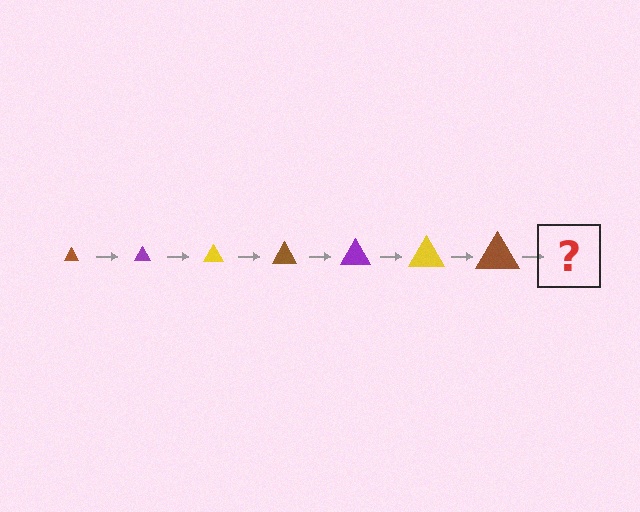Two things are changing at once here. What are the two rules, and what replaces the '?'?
The two rules are that the triangle grows larger each step and the color cycles through brown, purple, and yellow. The '?' should be a purple triangle, larger than the previous one.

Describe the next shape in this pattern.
It should be a purple triangle, larger than the previous one.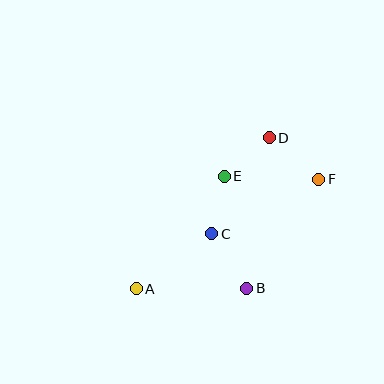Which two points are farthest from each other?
Points A and F are farthest from each other.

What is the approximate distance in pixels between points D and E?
The distance between D and E is approximately 59 pixels.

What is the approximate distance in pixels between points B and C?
The distance between B and C is approximately 65 pixels.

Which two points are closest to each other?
Points C and E are closest to each other.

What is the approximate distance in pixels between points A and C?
The distance between A and C is approximately 94 pixels.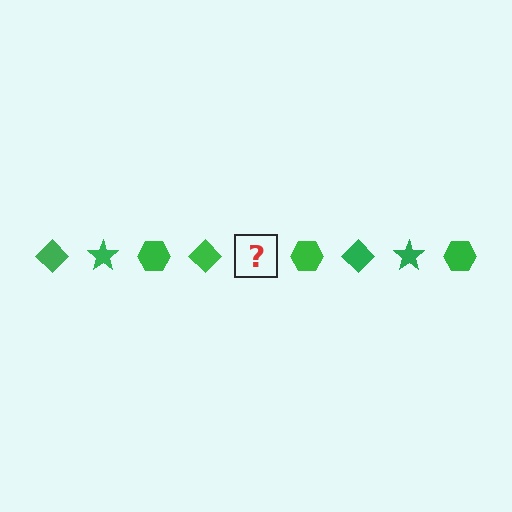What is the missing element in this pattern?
The missing element is a green star.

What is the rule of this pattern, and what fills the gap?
The rule is that the pattern cycles through diamond, star, hexagon shapes in green. The gap should be filled with a green star.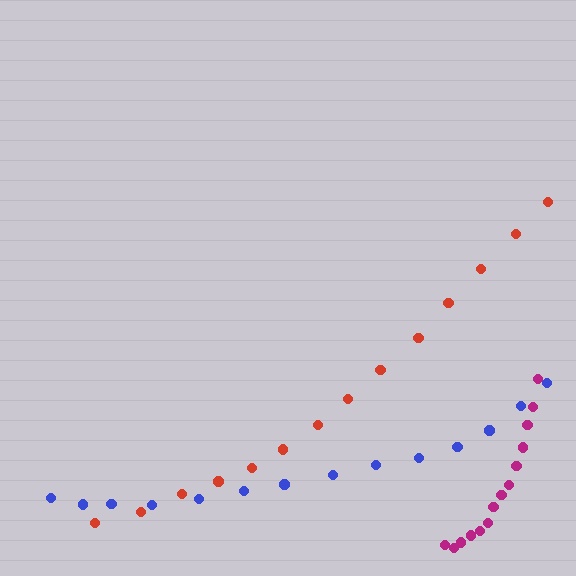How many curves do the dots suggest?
There are 3 distinct paths.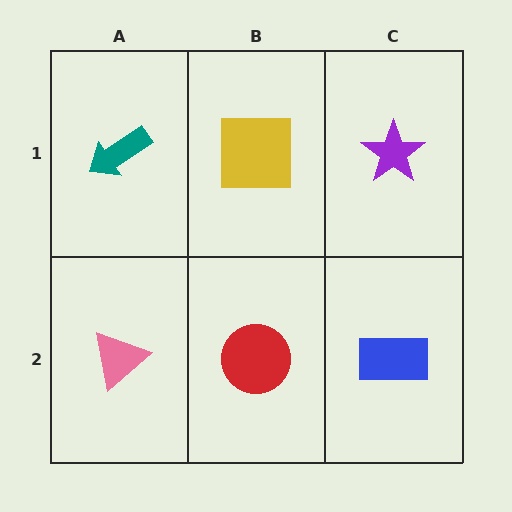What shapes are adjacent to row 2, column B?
A yellow square (row 1, column B), a pink triangle (row 2, column A), a blue rectangle (row 2, column C).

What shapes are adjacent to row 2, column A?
A teal arrow (row 1, column A), a red circle (row 2, column B).